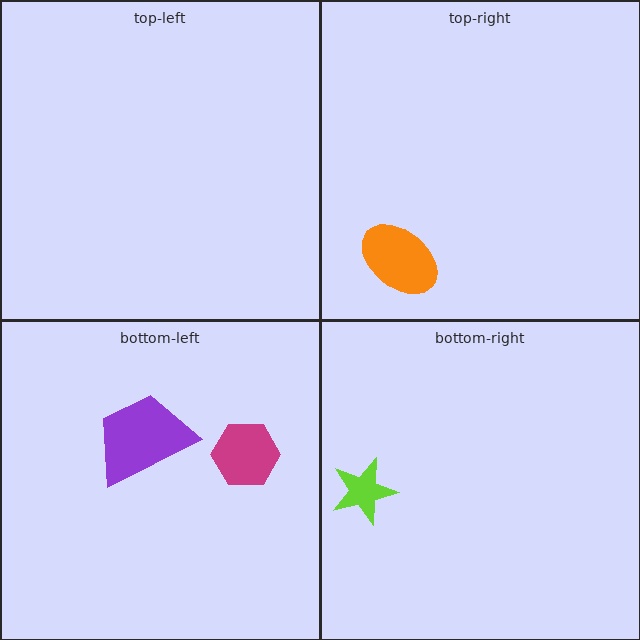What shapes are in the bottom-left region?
The purple trapezoid, the magenta hexagon.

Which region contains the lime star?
The bottom-right region.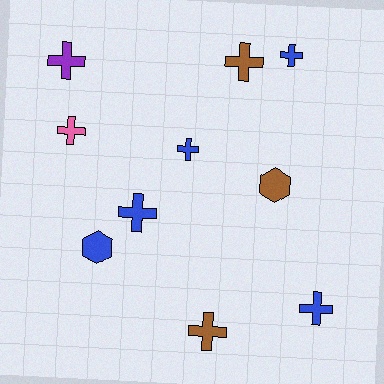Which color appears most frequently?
Blue, with 5 objects.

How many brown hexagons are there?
There is 1 brown hexagon.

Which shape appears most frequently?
Cross, with 8 objects.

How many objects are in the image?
There are 10 objects.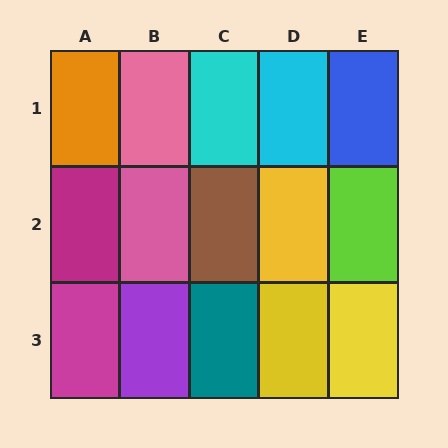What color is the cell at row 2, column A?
Magenta.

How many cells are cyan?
2 cells are cyan.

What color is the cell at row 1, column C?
Cyan.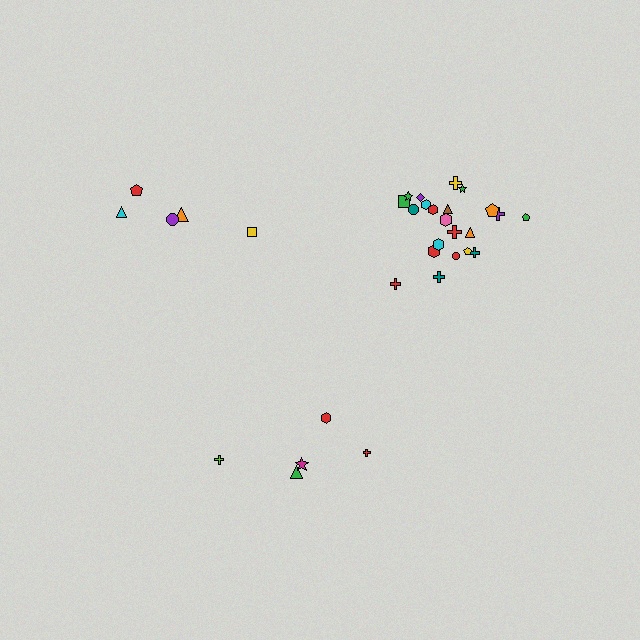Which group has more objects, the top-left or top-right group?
The top-right group.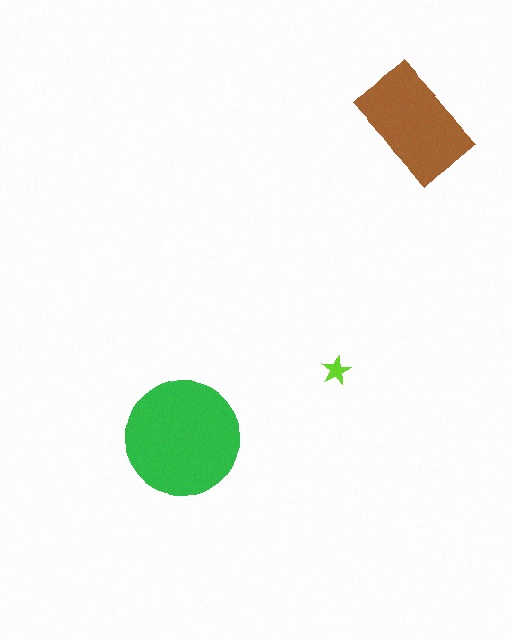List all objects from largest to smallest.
The green circle, the brown rectangle, the lime star.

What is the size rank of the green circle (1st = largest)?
1st.